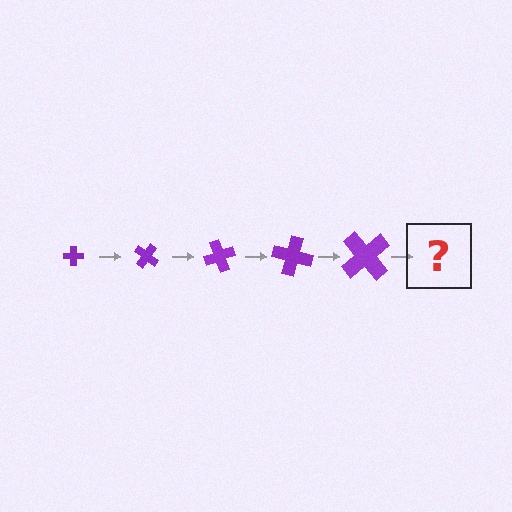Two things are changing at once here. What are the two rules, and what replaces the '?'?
The two rules are that the cross grows larger each step and it rotates 35 degrees each step. The '?' should be a cross, larger than the previous one and rotated 175 degrees from the start.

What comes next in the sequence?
The next element should be a cross, larger than the previous one and rotated 175 degrees from the start.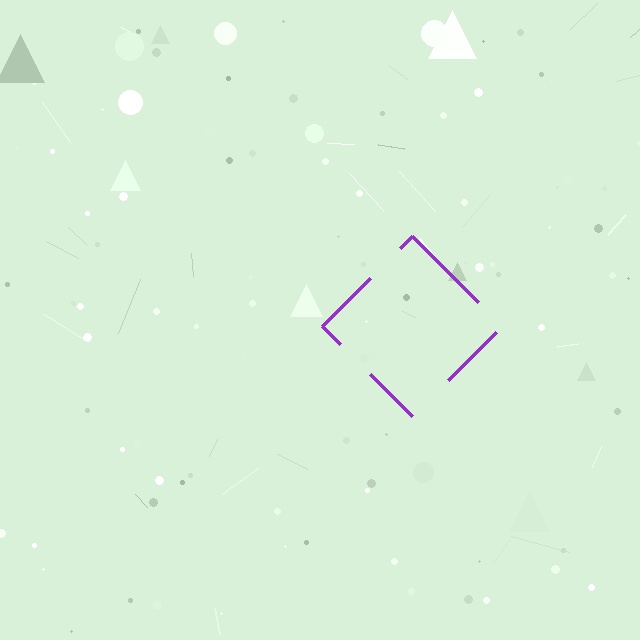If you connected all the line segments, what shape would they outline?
They would outline a diamond.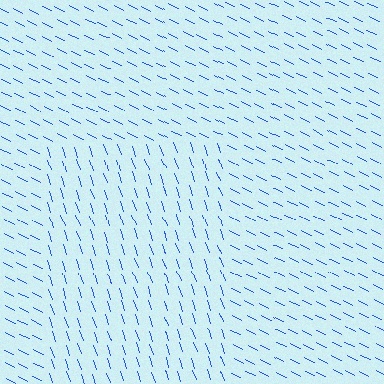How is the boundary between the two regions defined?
The boundary is defined purely by a change in line orientation (approximately 45 degrees difference). All lines are the same color and thickness.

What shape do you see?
I see a rectangle.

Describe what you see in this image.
The image is filled with small blue line segments. A rectangle region in the image has lines oriented differently from the surrounding lines, creating a visible texture boundary.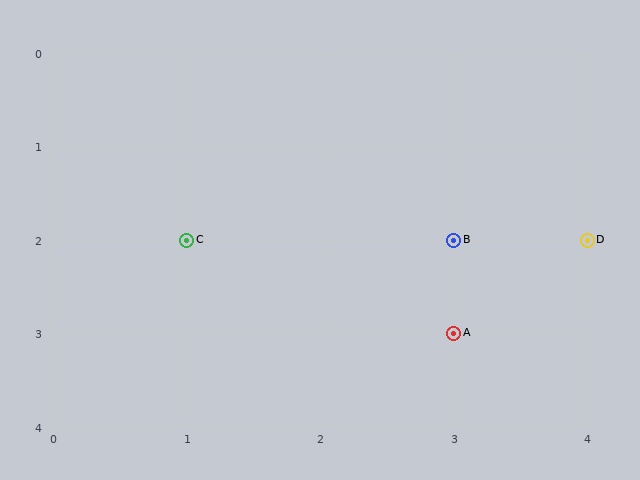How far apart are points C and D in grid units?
Points C and D are 3 columns apart.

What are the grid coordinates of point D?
Point D is at grid coordinates (4, 2).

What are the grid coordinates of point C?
Point C is at grid coordinates (1, 2).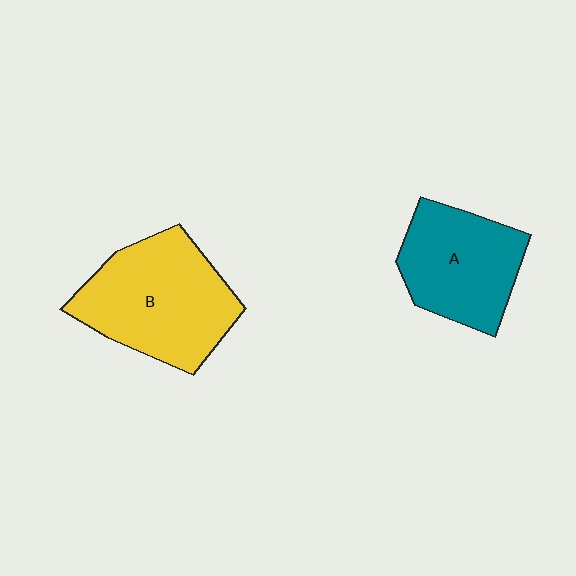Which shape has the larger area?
Shape B (yellow).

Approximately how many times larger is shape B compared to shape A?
Approximately 1.3 times.